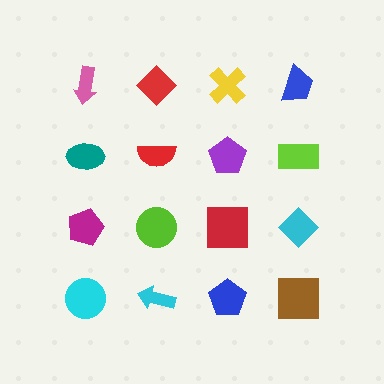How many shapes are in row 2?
4 shapes.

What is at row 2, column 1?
A teal ellipse.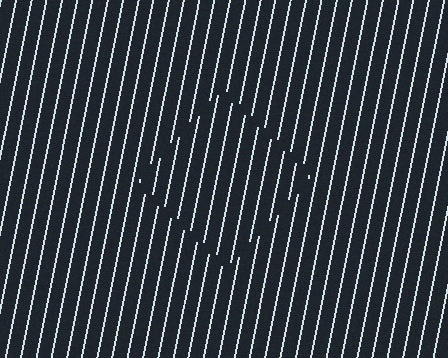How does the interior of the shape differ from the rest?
The interior of the shape contains the same grating, shifted by half a period — the contour is defined by the phase discontinuity where line-ends from the inner and outer gratings abut.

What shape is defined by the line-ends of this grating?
An illusory square. The interior of the shape contains the same grating, shifted by half a period — the contour is defined by the phase discontinuity where line-ends from the inner and outer gratings abut.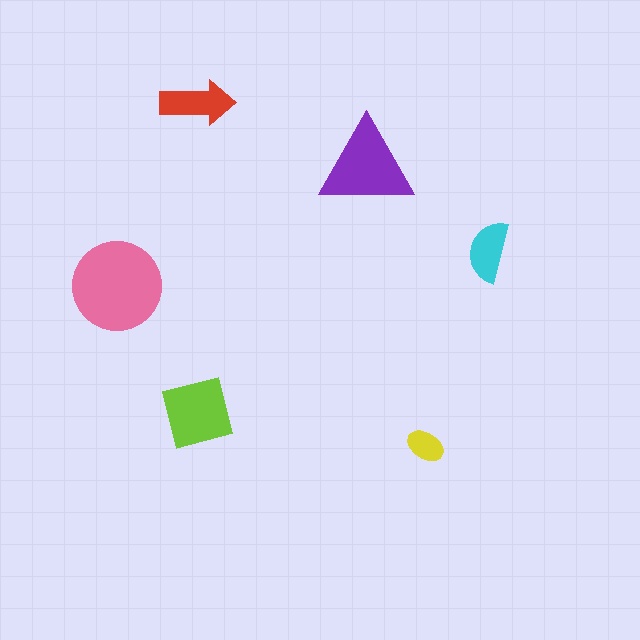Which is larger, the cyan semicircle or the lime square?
The lime square.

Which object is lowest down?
The yellow ellipse is bottommost.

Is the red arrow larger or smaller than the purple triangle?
Smaller.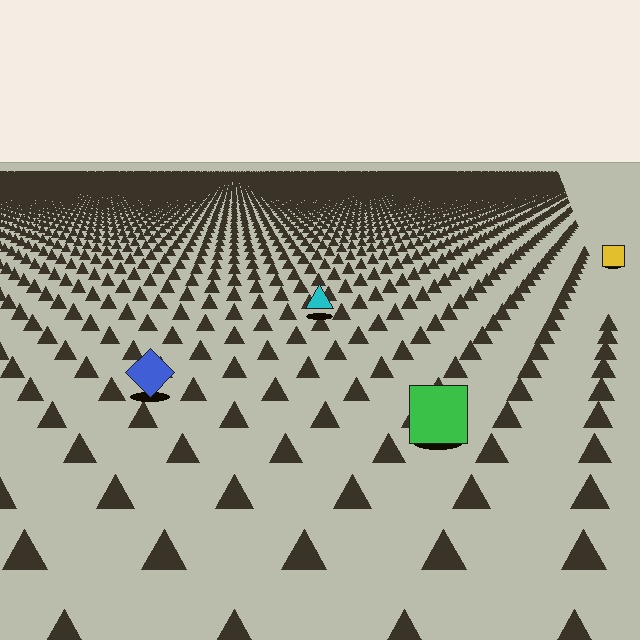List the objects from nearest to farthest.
From nearest to farthest: the green square, the blue diamond, the cyan triangle, the yellow square.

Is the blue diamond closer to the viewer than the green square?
No. The green square is closer — you can tell from the texture gradient: the ground texture is coarser near it.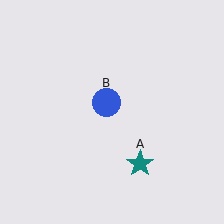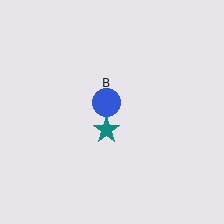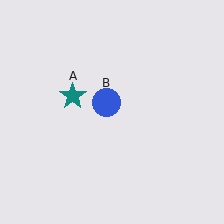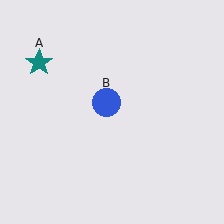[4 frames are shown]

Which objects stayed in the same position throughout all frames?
Blue circle (object B) remained stationary.